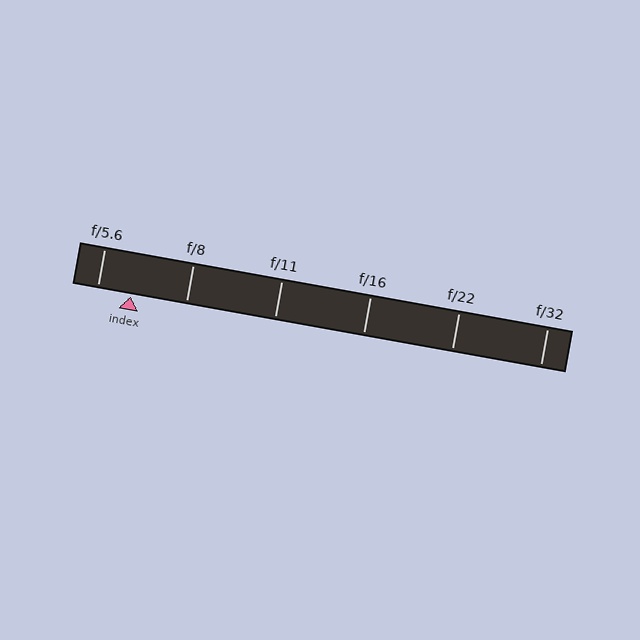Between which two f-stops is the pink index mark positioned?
The index mark is between f/5.6 and f/8.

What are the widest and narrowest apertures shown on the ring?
The widest aperture shown is f/5.6 and the narrowest is f/32.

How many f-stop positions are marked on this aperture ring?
There are 6 f-stop positions marked.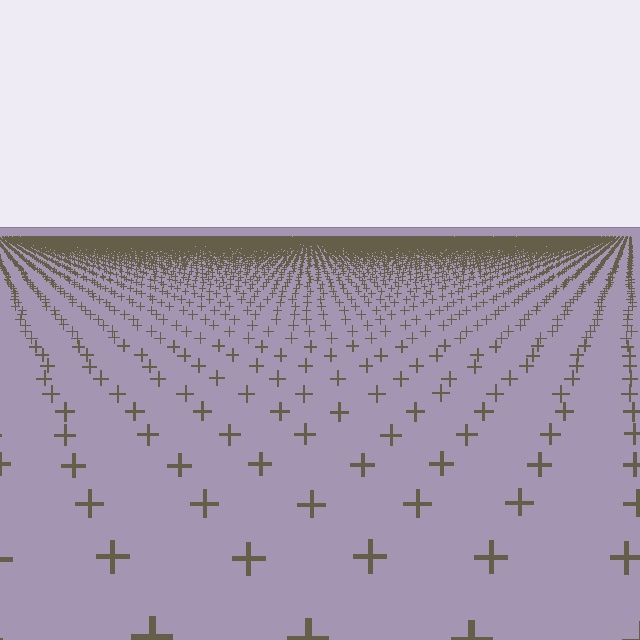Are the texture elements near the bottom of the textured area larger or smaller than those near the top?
Larger. Near the bottom, elements are closer to the viewer and appear at a bigger on-screen size.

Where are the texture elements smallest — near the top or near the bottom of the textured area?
Near the top.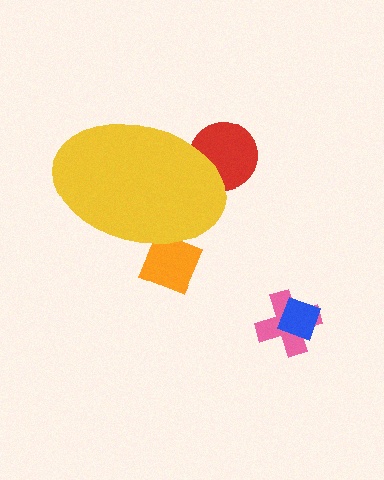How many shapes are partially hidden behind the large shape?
2 shapes are partially hidden.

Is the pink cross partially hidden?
No, the pink cross is fully visible.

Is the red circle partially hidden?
Yes, the red circle is partially hidden behind the yellow ellipse.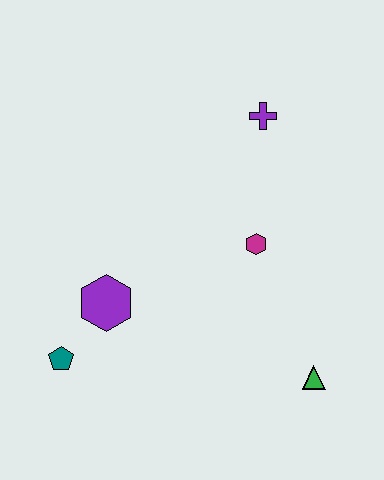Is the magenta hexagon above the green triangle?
Yes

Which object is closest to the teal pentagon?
The purple hexagon is closest to the teal pentagon.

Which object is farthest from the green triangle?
The purple cross is farthest from the green triangle.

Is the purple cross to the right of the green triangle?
No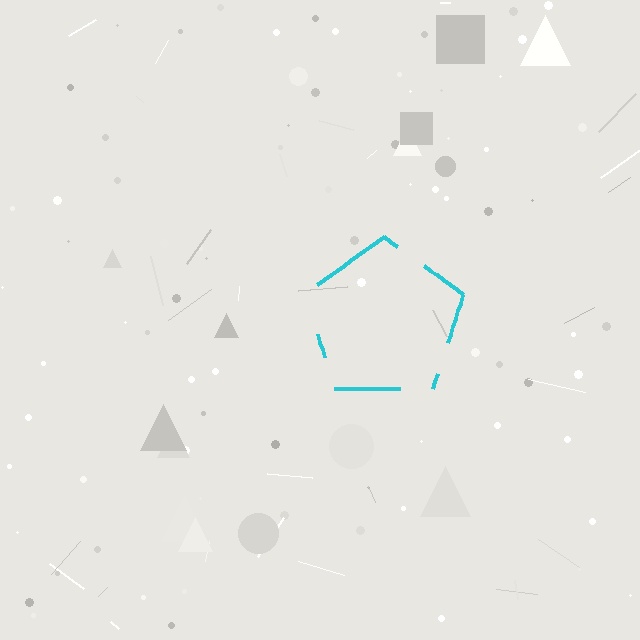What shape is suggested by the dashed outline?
The dashed outline suggests a pentagon.